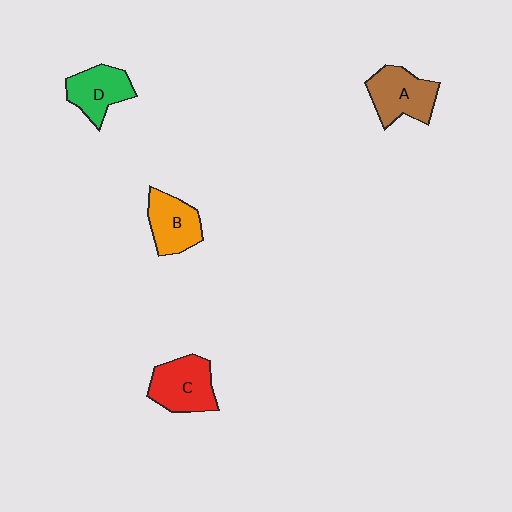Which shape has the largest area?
Shape C (red).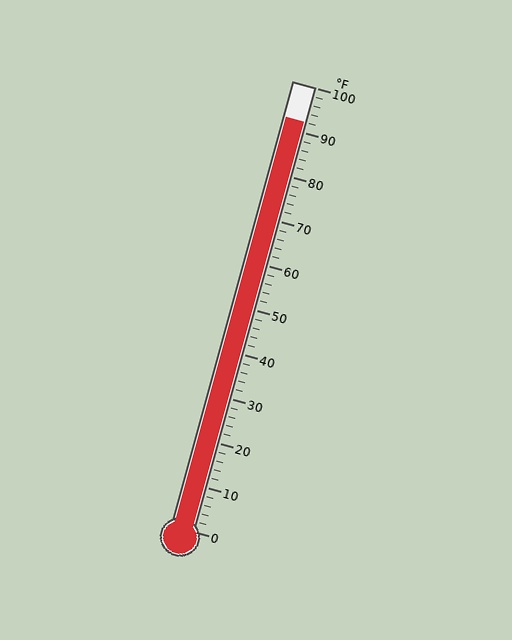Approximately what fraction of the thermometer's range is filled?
The thermometer is filled to approximately 90% of its range.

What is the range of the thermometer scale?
The thermometer scale ranges from 0°F to 100°F.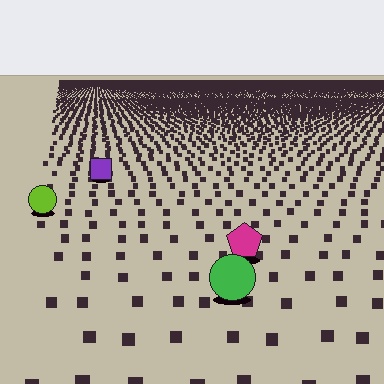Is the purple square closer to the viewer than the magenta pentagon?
No. The magenta pentagon is closer — you can tell from the texture gradient: the ground texture is coarser near it.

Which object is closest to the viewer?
The green circle is closest. The texture marks near it are larger and more spread out.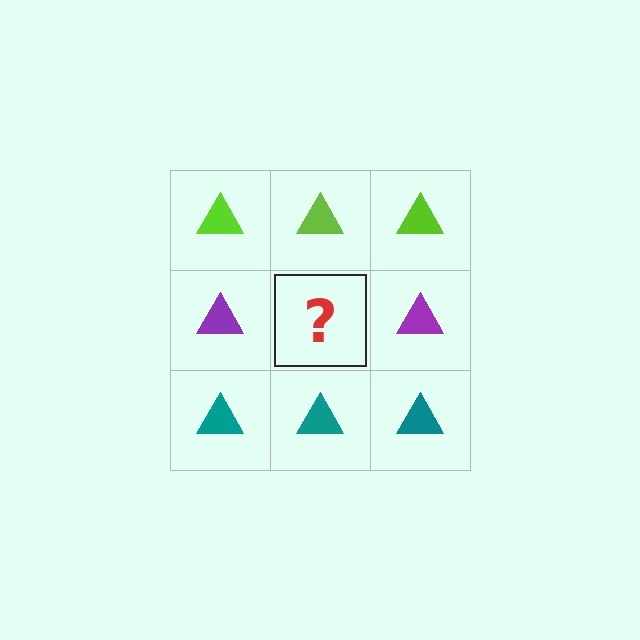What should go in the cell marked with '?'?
The missing cell should contain a purple triangle.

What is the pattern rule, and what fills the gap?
The rule is that each row has a consistent color. The gap should be filled with a purple triangle.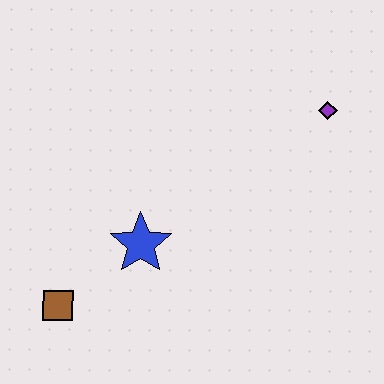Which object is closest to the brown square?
The blue star is closest to the brown square.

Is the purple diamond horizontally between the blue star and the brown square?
No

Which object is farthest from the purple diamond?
The brown square is farthest from the purple diamond.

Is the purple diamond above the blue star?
Yes